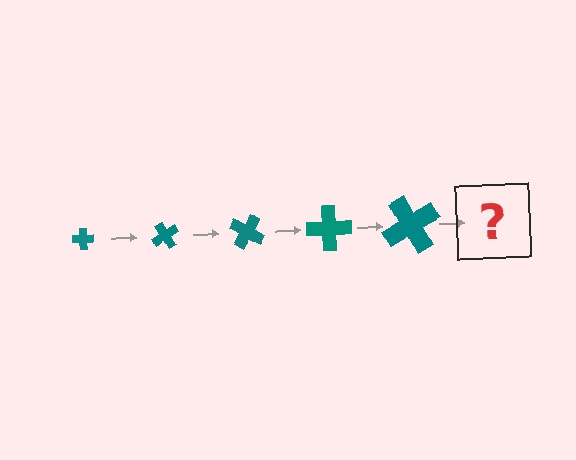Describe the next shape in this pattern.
It should be a cross, larger than the previous one and rotated 300 degrees from the start.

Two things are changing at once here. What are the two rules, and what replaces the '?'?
The two rules are that the cross grows larger each step and it rotates 60 degrees each step. The '?' should be a cross, larger than the previous one and rotated 300 degrees from the start.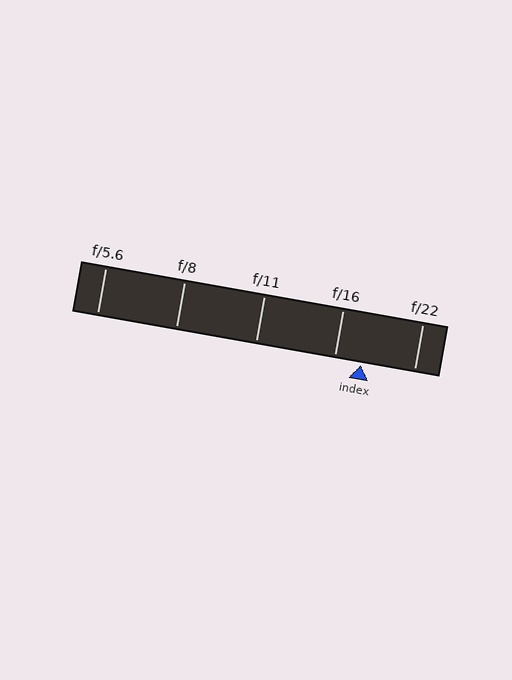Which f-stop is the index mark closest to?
The index mark is closest to f/16.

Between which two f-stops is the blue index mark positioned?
The index mark is between f/16 and f/22.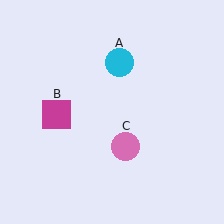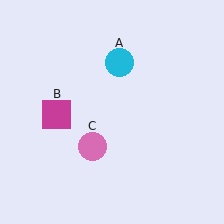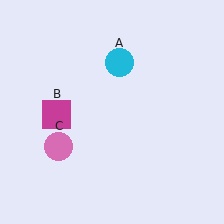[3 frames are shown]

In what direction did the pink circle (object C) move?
The pink circle (object C) moved left.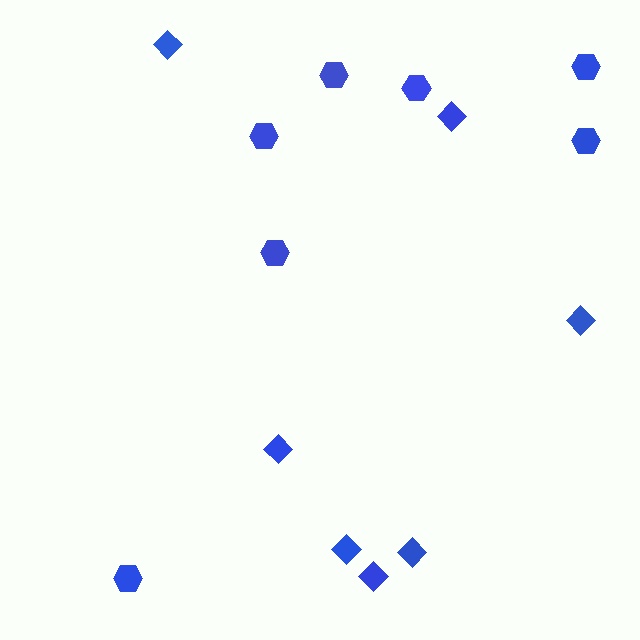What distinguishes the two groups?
There are 2 groups: one group of diamonds (7) and one group of hexagons (7).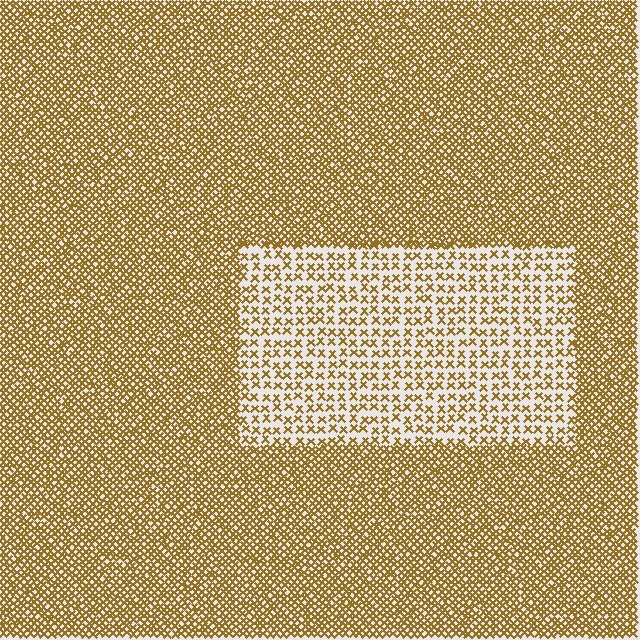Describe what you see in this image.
The image contains small brown elements arranged at two different densities. A rectangle-shaped region is visible where the elements are less densely packed than the surrounding area.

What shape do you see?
I see a rectangle.